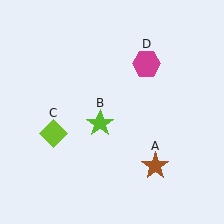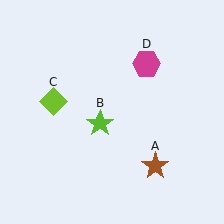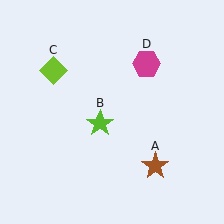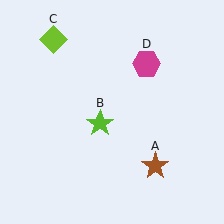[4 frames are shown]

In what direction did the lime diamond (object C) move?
The lime diamond (object C) moved up.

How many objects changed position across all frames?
1 object changed position: lime diamond (object C).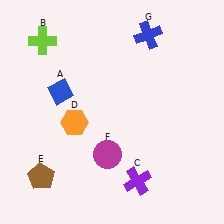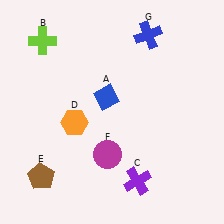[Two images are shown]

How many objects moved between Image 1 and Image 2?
1 object moved between the two images.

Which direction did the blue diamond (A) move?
The blue diamond (A) moved right.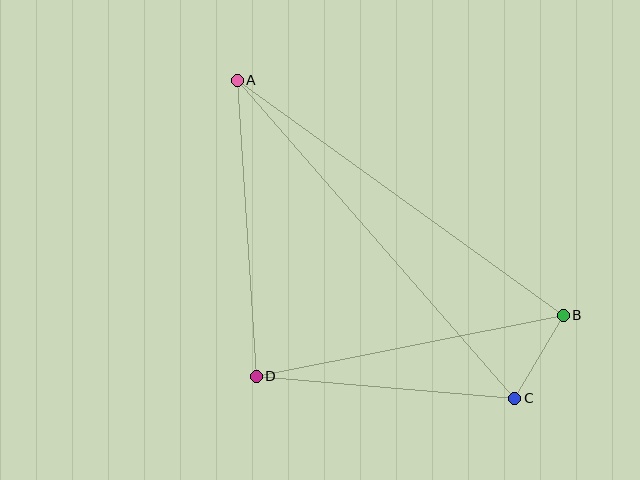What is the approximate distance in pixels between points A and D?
The distance between A and D is approximately 297 pixels.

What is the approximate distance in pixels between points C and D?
The distance between C and D is approximately 259 pixels.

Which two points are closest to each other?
Points B and C are closest to each other.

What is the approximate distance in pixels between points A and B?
The distance between A and B is approximately 402 pixels.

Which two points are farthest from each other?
Points A and C are farthest from each other.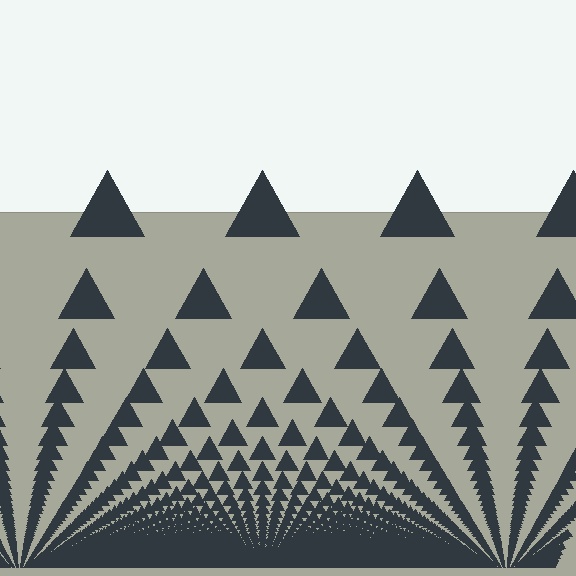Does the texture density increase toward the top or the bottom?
Density increases toward the bottom.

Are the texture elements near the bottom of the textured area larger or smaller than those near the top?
Smaller. The gradient is inverted — elements near the bottom are smaller and denser.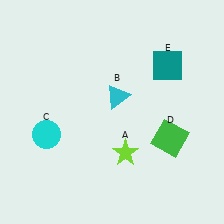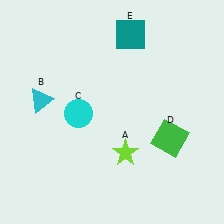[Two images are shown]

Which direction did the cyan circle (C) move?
The cyan circle (C) moved right.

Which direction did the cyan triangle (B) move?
The cyan triangle (B) moved left.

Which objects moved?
The objects that moved are: the cyan triangle (B), the cyan circle (C), the teal square (E).